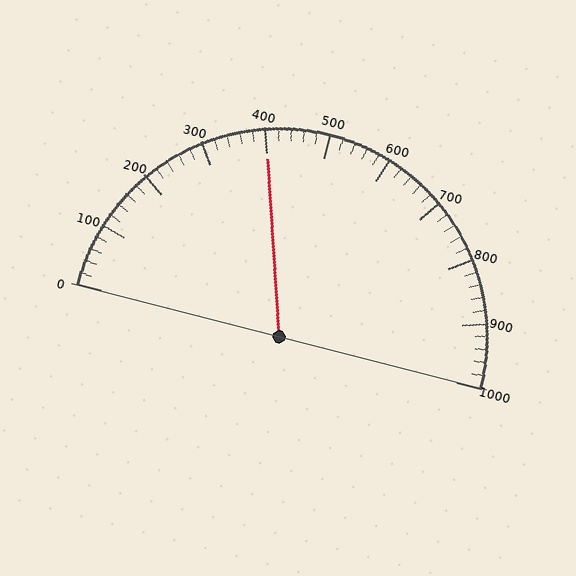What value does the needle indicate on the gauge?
The needle indicates approximately 400.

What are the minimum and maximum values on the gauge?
The gauge ranges from 0 to 1000.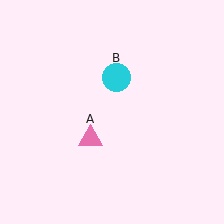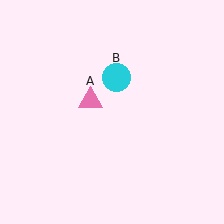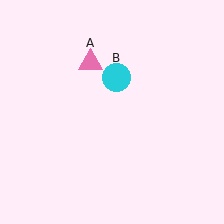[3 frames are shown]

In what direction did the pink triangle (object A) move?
The pink triangle (object A) moved up.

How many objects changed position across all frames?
1 object changed position: pink triangle (object A).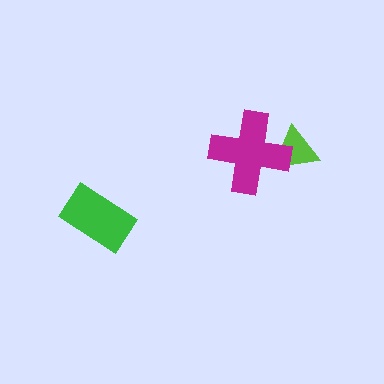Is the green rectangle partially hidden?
No, no other shape covers it.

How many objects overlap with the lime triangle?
1 object overlaps with the lime triangle.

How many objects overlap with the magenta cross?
1 object overlaps with the magenta cross.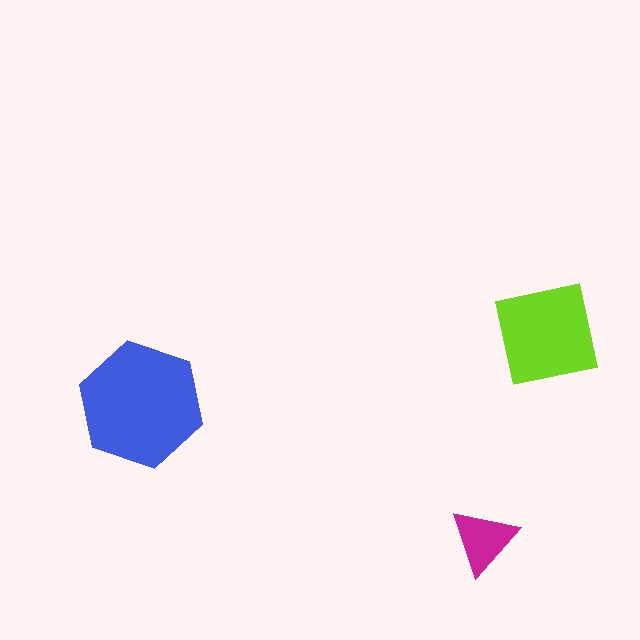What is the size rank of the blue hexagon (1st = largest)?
1st.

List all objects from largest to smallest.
The blue hexagon, the lime square, the magenta triangle.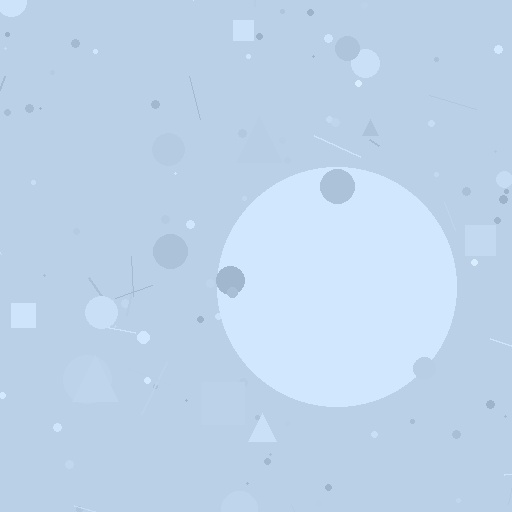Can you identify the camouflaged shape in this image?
The camouflaged shape is a circle.